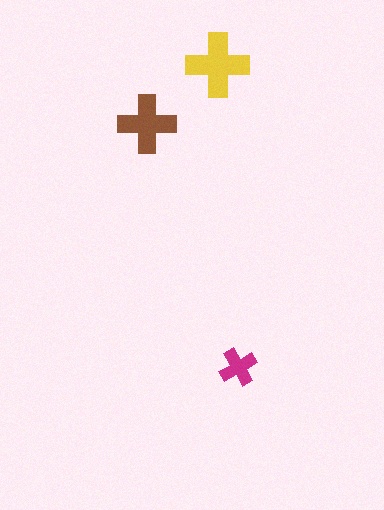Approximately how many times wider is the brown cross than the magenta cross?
About 1.5 times wider.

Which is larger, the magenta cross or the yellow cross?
The yellow one.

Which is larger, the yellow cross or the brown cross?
The yellow one.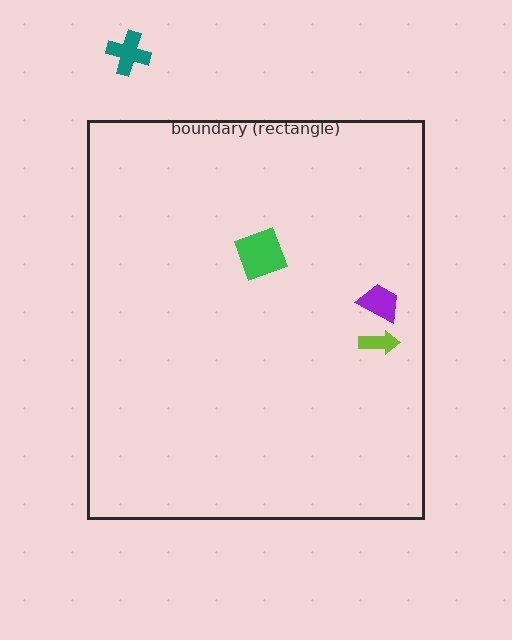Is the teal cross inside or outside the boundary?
Outside.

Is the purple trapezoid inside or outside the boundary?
Inside.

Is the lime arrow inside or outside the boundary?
Inside.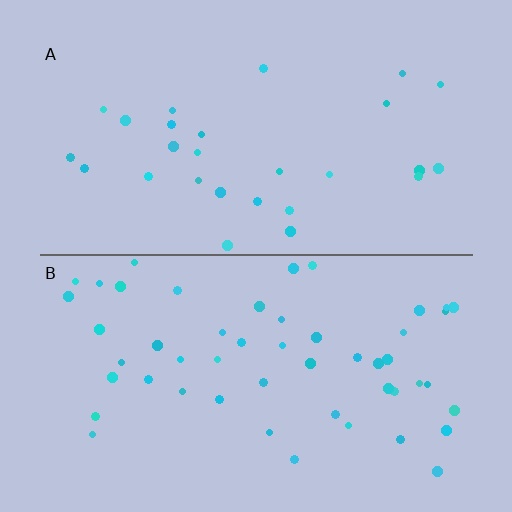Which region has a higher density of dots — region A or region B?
B (the bottom).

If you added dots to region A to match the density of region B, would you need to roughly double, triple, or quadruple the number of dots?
Approximately double.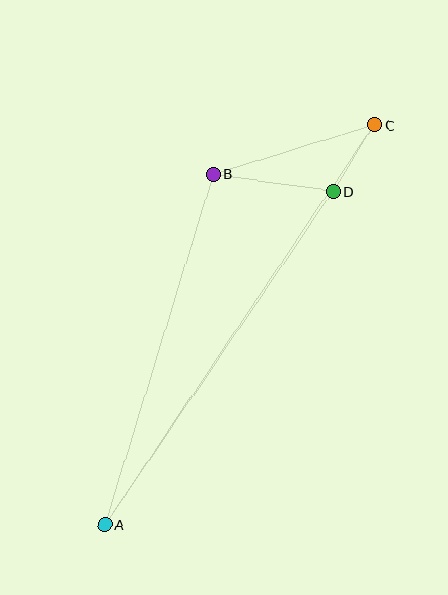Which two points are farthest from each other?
Points A and C are farthest from each other.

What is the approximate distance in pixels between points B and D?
The distance between B and D is approximately 121 pixels.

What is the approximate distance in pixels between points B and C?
The distance between B and C is approximately 169 pixels.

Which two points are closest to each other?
Points C and D are closest to each other.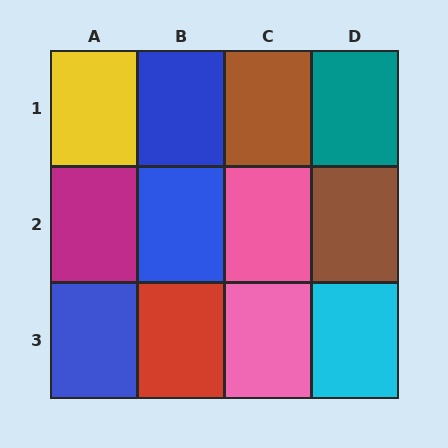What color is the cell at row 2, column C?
Pink.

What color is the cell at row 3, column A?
Blue.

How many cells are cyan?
1 cell is cyan.